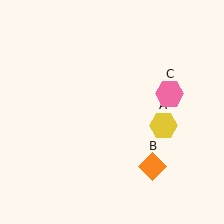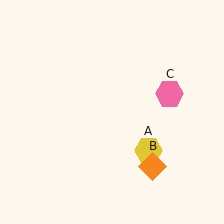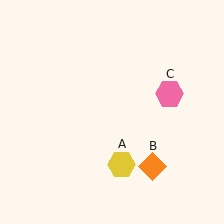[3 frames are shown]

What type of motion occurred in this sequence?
The yellow hexagon (object A) rotated clockwise around the center of the scene.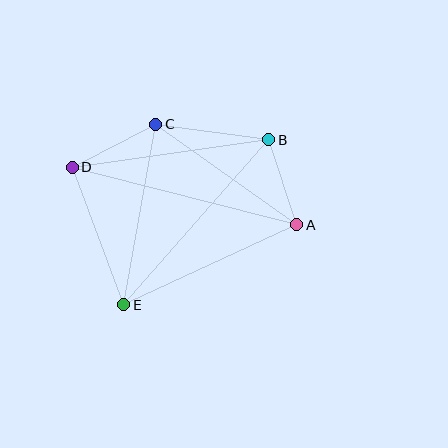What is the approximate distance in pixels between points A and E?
The distance between A and E is approximately 191 pixels.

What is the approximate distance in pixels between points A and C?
The distance between A and C is approximately 173 pixels.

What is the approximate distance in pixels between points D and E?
The distance between D and E is approximately 147 pixels.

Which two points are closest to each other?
Points A and B are closest to each other.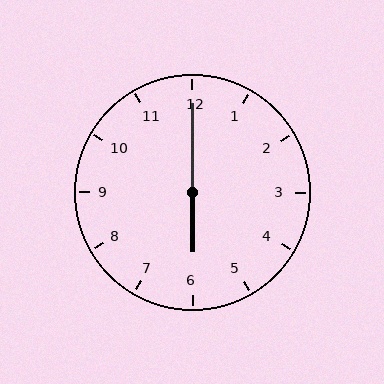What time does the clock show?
6:00.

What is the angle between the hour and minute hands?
Approximately 180 degrees.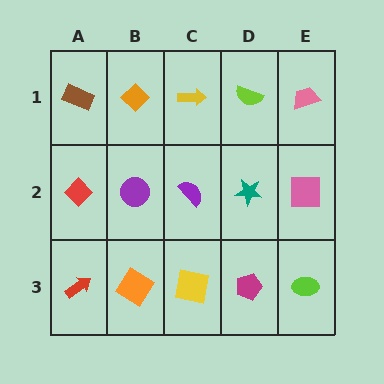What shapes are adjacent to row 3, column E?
A pink square (row 2, column E), a magenta pentagon (row 3, column D).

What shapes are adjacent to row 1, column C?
A purple semicircle (row 2, column C), an orange diamond (row 1, column B), a lime semicircle (row 1, column D).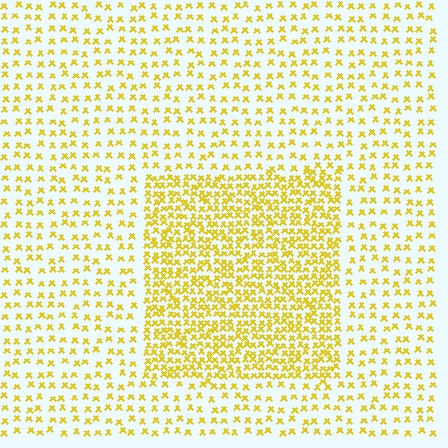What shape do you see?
I see a rectangle.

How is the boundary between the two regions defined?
The boundary is defined by a change in element density (approximately 2.3x ratio). All elements are the same color, size, and shape.